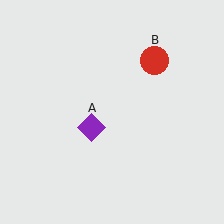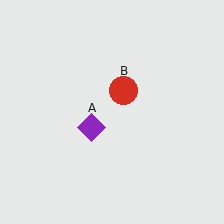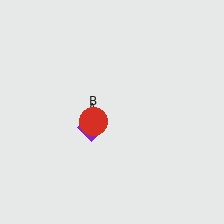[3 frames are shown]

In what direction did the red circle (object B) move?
The red circle (object B) moved down and to the left.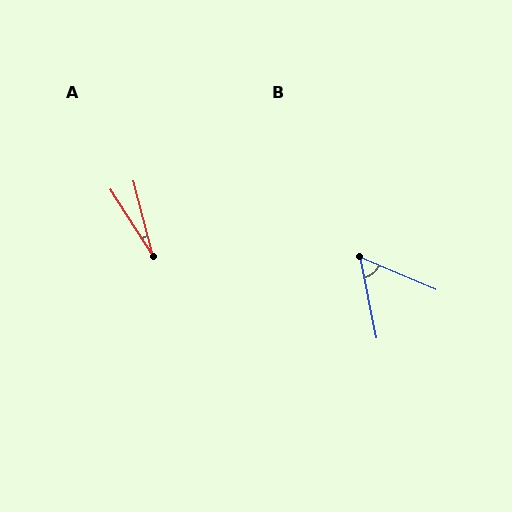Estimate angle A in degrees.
Approximately 18 degrees.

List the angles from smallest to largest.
A (18°), B (56°).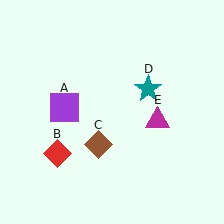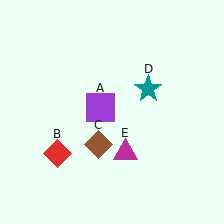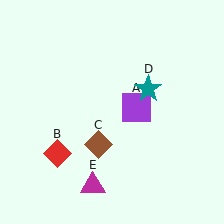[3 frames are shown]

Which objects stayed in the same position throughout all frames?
Red diamond (object B) and brown diamond (object C) and teal star (object D) remained stationary.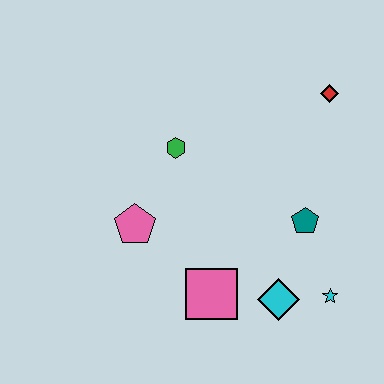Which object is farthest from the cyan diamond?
The red diamond is farthest from the cyan diamond.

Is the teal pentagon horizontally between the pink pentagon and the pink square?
No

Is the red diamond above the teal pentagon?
Yes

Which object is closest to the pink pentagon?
The green hexagon is closest to the pink pentagon.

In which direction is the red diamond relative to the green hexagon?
The red diamond is to the right of the green hexagon.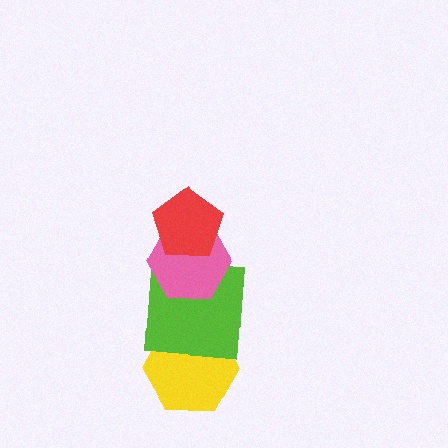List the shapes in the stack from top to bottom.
From top to bottom: the red pentagon, the pink hexagon, the lime square, the yellow hexagon.